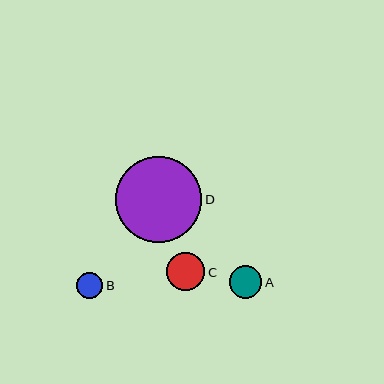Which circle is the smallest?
Circle B is the smallest with a size of approximately 26 pixels.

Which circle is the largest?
Circle D is the largest with a size of approximately 86 pixels.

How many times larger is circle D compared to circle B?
Circle D is approximately 3.3 times the size of circle B.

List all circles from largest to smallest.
From largest to smallest: D, C, A, B.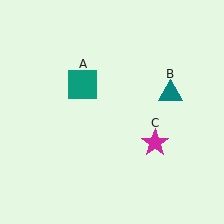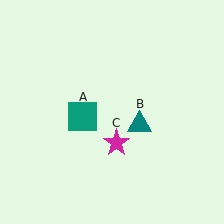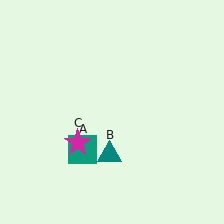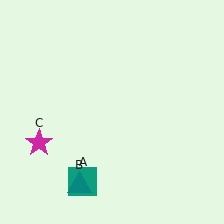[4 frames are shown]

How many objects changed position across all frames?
3 objects changed position: teal square (object A), teal triangle (object B), magenta star (object C).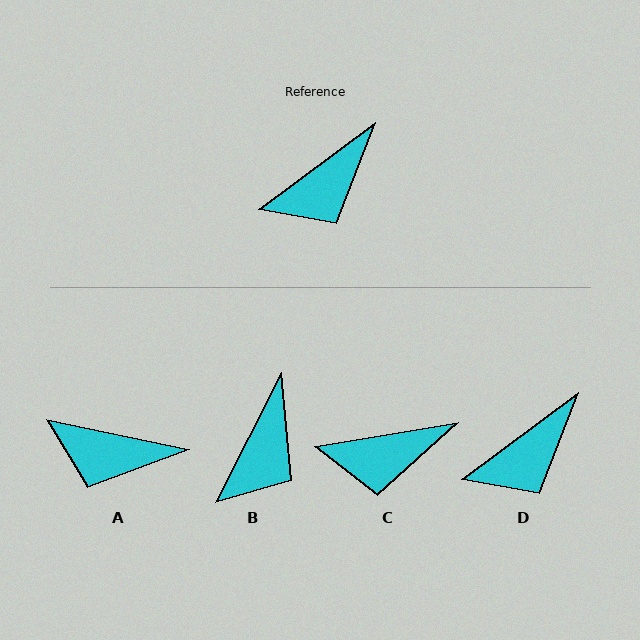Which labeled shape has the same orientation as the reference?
D.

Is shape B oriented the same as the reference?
No, it is off by about 26 degrees.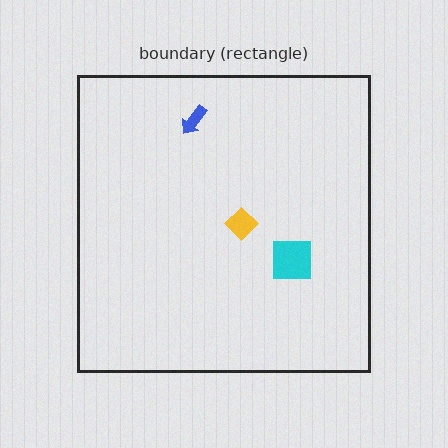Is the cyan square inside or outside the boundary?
Inside.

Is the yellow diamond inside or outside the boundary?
Inside.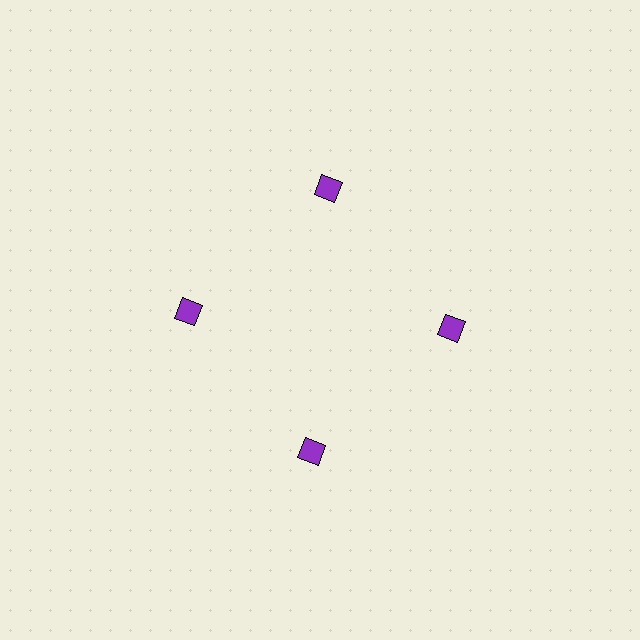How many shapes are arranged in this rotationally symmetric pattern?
There are 4 shapes, arranged in 4 groups of 1.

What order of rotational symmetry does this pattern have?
This pattern has 4-fold rotational symmetry.